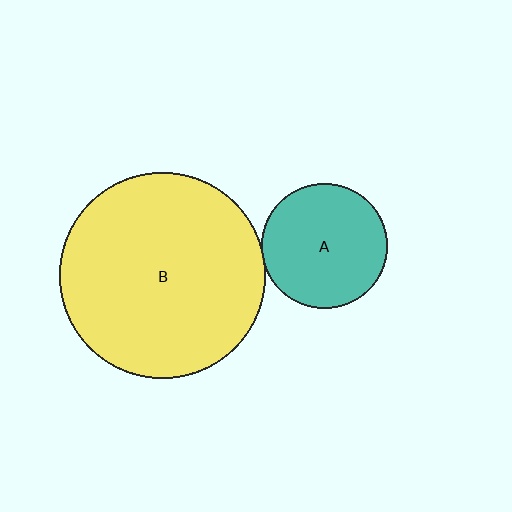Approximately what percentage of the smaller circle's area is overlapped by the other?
Approximately 5%.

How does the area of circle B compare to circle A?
Approximately 2.7 times.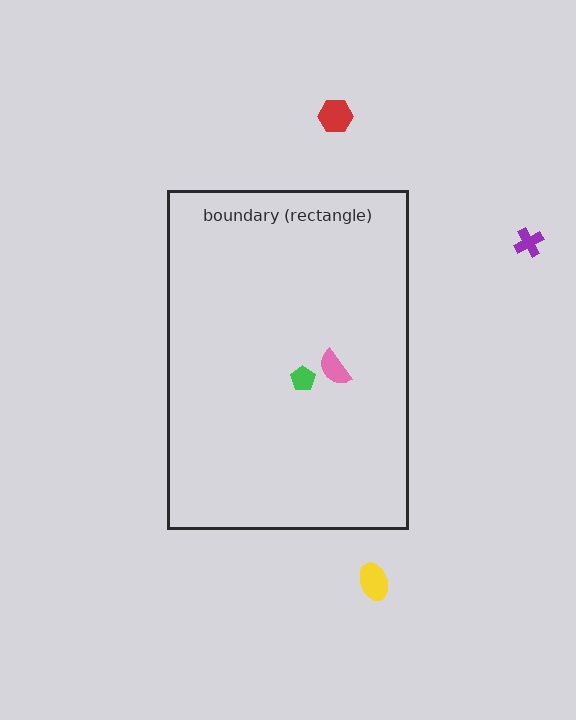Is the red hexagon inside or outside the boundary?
Outside.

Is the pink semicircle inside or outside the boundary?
Inside.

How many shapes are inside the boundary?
2 inside, 3 outside.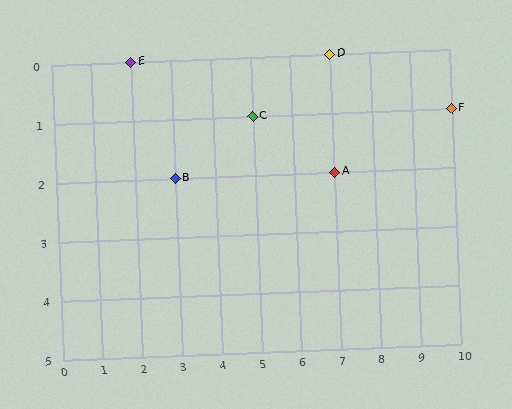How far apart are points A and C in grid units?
Points A and C are 2 columns and 1 row apart (about 2.2 grid units diagonally).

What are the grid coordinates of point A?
Point A is at grid coordinates (7, 2).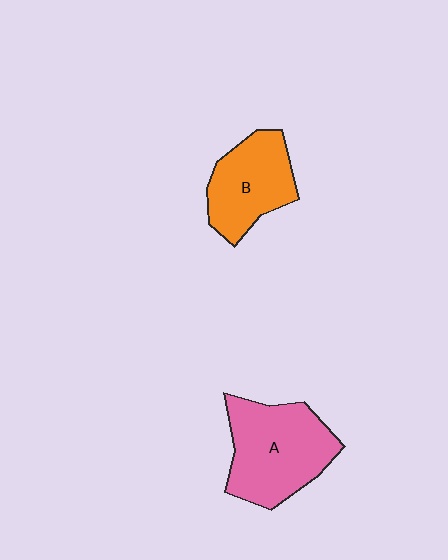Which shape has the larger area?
Shape A (pink).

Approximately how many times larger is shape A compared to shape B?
Approximately 1.3 times.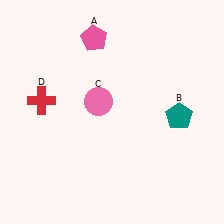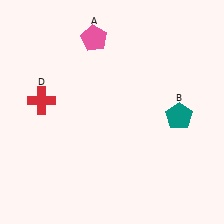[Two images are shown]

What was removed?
The pink circle (C) was removed in Image 2.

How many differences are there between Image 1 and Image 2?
There is 1 difference between the two images.